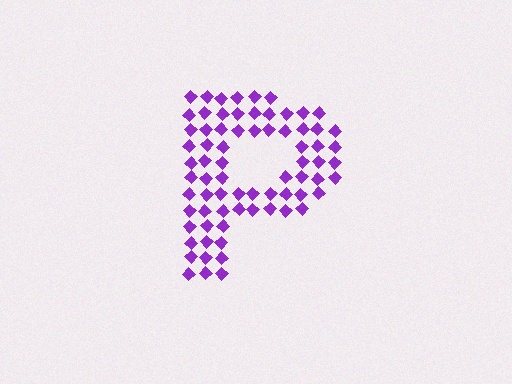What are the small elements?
The small elements are diamonds.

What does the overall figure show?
The overall figure shows the letter P.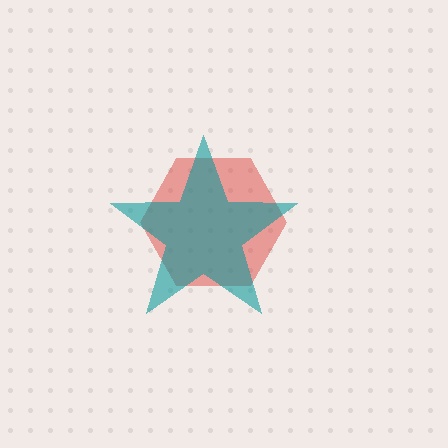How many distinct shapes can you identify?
There are 2 distinct shapes: a red hexagon, a teal star.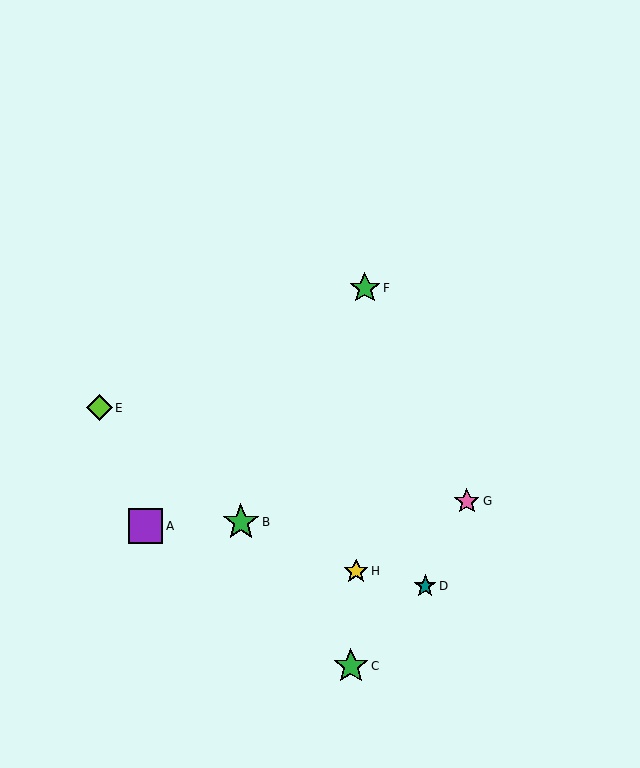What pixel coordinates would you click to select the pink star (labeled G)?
Click at (467, 501) to select the pink star G.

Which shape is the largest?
The green star (labeled B) is the largest.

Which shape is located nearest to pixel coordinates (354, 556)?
The yellow star (labeled H) at (356, 571) is nearest to that location.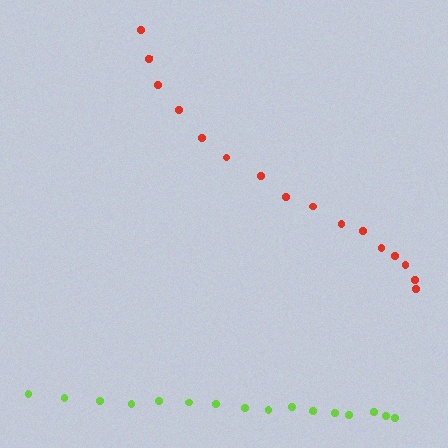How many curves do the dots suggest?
There are 2 distinct paths.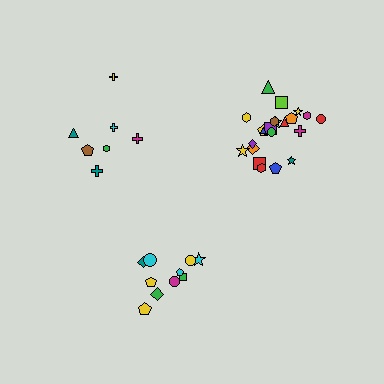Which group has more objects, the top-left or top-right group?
The top-right group.